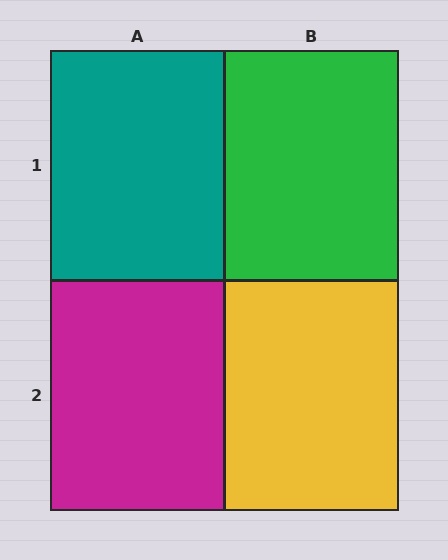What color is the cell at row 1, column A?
Teal.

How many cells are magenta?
1 cell is magenta.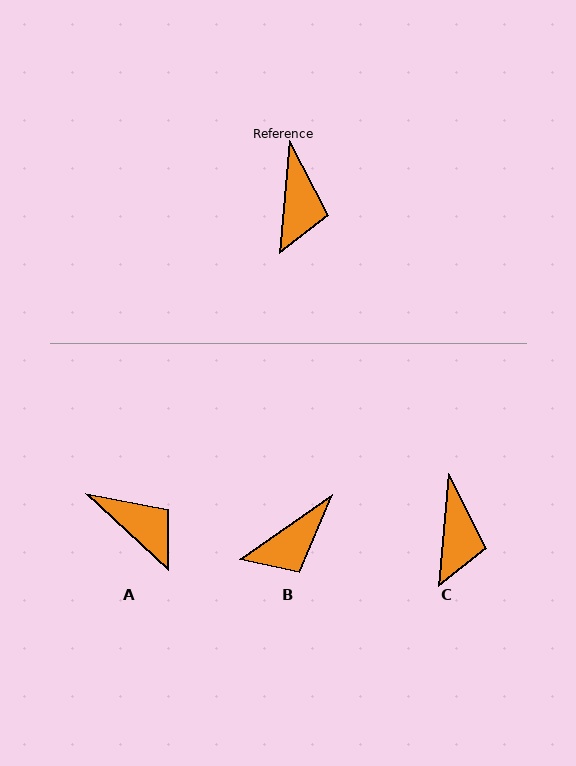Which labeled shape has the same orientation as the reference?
C.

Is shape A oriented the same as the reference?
No, it is off by about 52 degrees.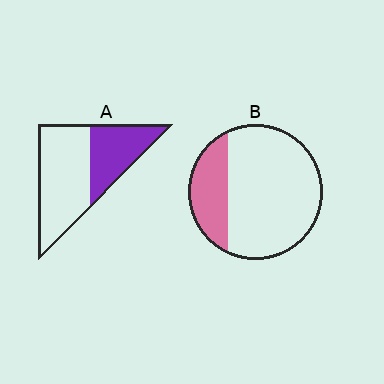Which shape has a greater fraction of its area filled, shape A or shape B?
Shape A.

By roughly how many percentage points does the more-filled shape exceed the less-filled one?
By roughly 15 percentage points (A over B).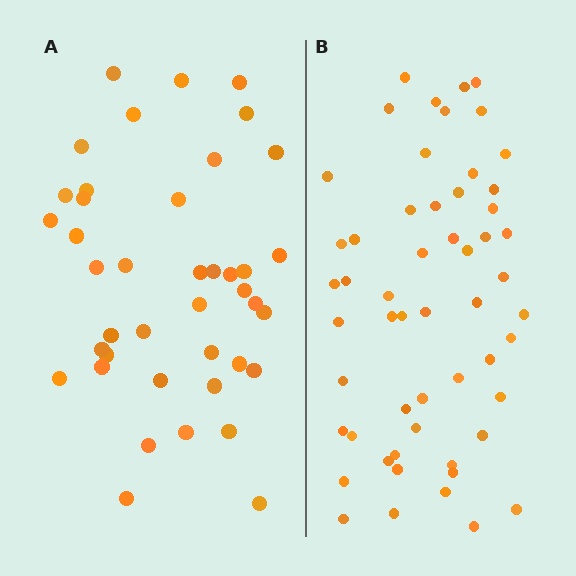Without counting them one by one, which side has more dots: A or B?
Region B (the right region) has more dots.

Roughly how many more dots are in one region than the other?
Region B has approximately 15 more dots than region A.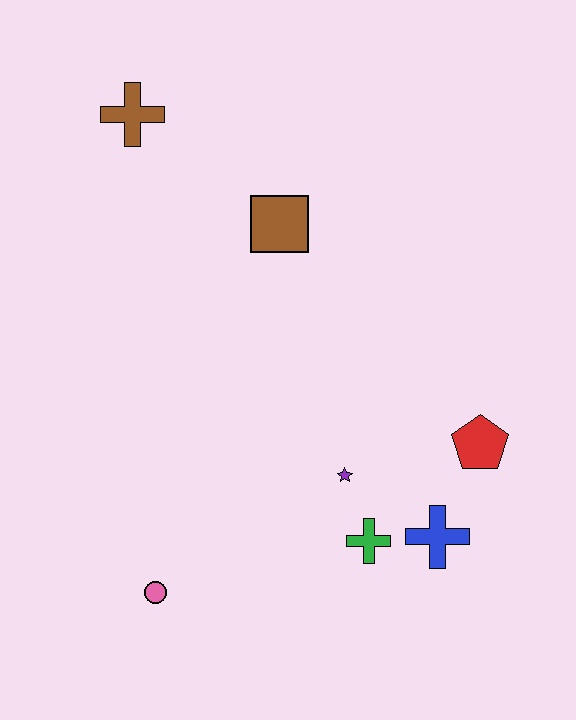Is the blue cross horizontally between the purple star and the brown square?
No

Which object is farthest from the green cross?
The brown cross is farthest from the green cross.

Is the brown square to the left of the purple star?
Yes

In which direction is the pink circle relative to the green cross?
The pink circle is to the left of the green cross.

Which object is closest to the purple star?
The green cross is closest to the purple star.